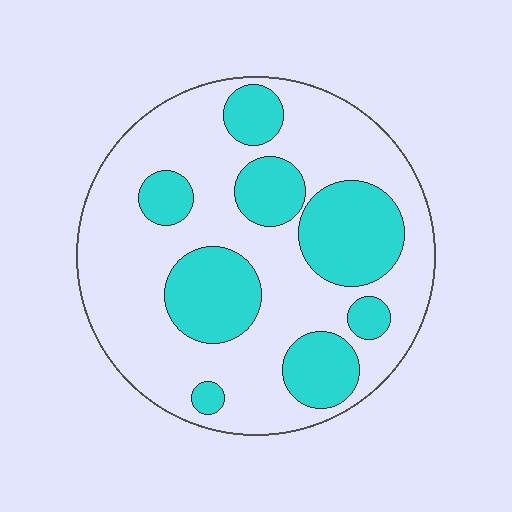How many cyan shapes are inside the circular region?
8.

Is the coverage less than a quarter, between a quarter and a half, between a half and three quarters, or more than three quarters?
Between a quarter and a half.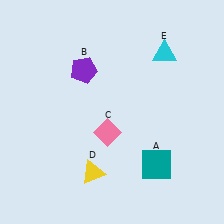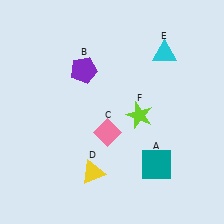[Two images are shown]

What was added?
A lime star (F) was added in Image 2.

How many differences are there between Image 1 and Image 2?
There is 1 difference between the two images.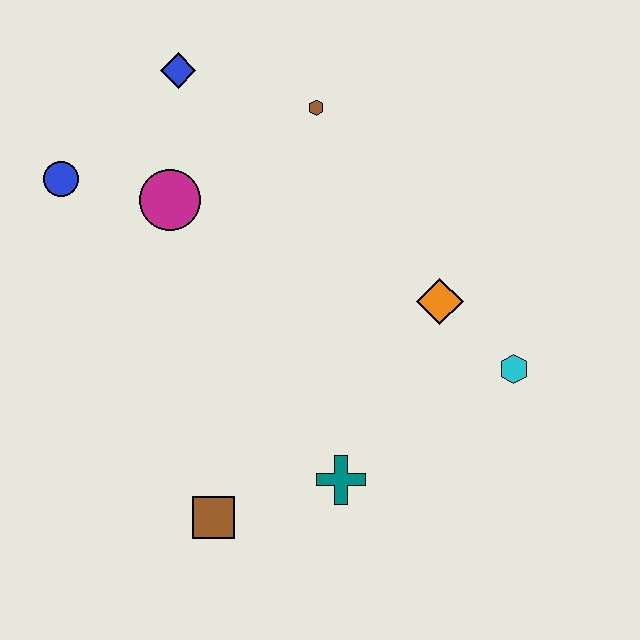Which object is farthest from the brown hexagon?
The brown square is farthest from the brown hexagon.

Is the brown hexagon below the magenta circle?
No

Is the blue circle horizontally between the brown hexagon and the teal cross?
No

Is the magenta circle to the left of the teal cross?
Yes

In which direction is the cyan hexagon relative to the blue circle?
The cyan hexagon is to the right of the blue circle.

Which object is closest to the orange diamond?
The cyan hexagon is closest to the orange diamond.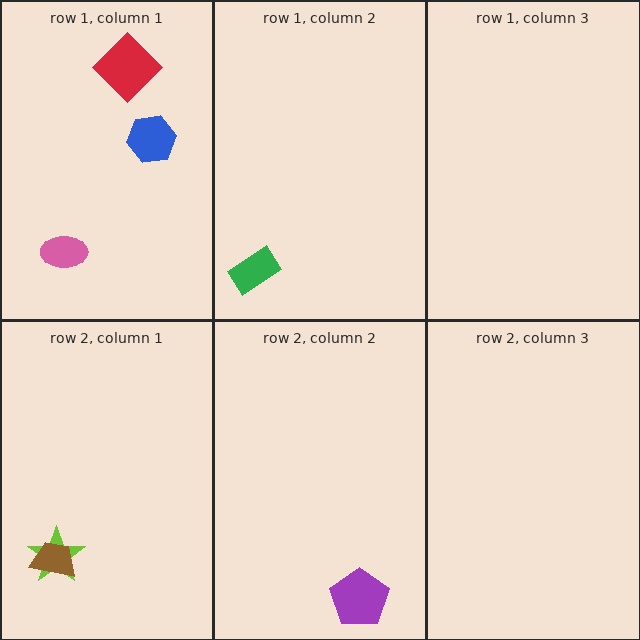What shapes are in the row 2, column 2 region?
The purple pentagon.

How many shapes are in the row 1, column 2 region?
1.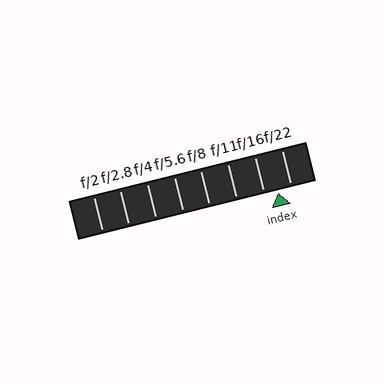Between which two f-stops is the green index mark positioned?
The index mark is between f/16 and f/22.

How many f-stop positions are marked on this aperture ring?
There are 8 f-stop positions marked.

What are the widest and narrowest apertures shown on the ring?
The widest aperture shown is f/2 and the narrowest is f/22.